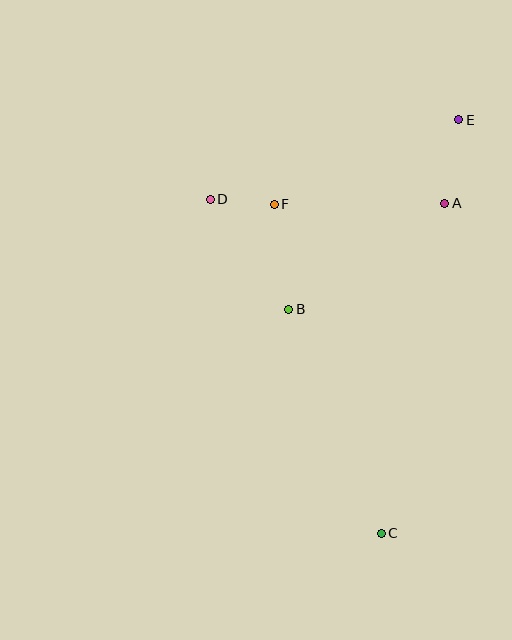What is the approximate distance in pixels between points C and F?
The distance between C and F is approximately 346 pixels.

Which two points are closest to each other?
Points D and F are closest to each other.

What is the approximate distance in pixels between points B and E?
The distance between B and E is approximately 254 pixels.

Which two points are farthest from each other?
Points C and E are farthest from each other.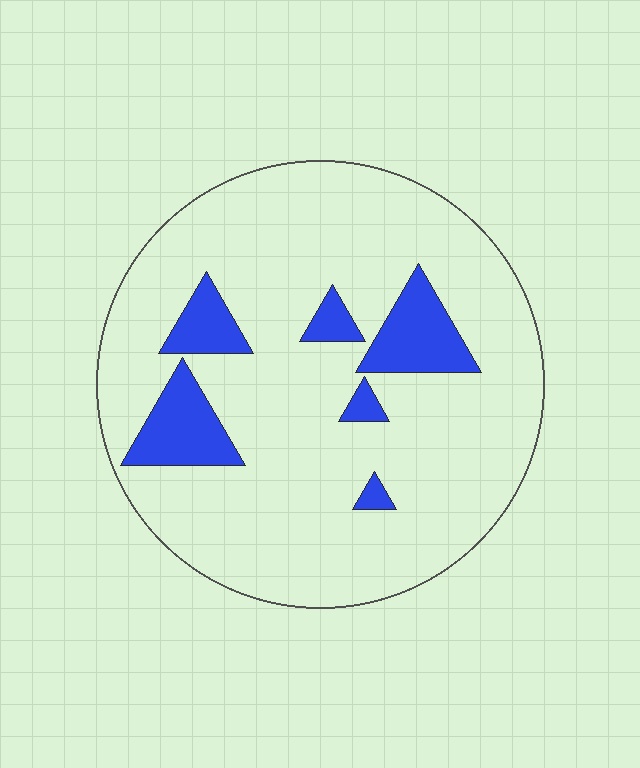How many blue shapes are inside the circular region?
6.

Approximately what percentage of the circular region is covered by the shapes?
Approximately 15%.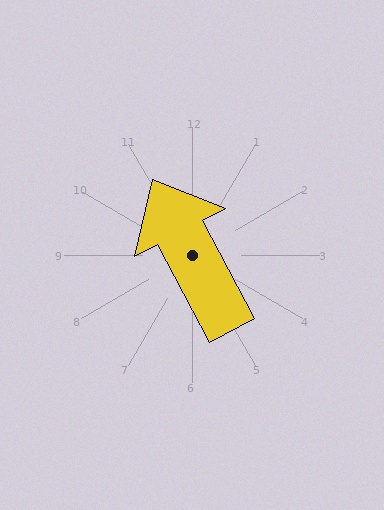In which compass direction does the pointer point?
Northwest.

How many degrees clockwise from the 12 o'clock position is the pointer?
Approximately 332 degrees.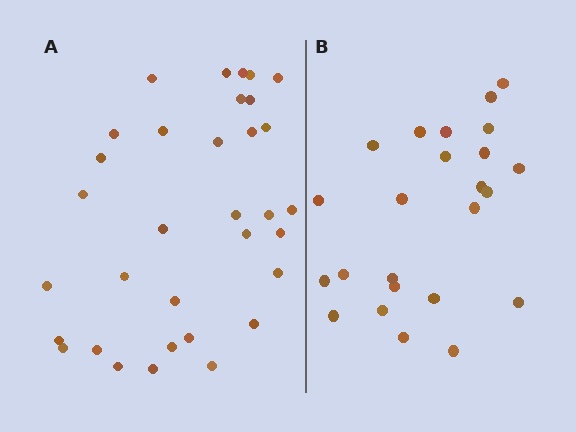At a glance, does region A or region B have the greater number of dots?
Region A (the left region) has more dots.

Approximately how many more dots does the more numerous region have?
Region A has roughly 8 or so more dots than region B.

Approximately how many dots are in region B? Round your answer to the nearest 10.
About 20 dots. (The exact count is 24, which rounds to 20.)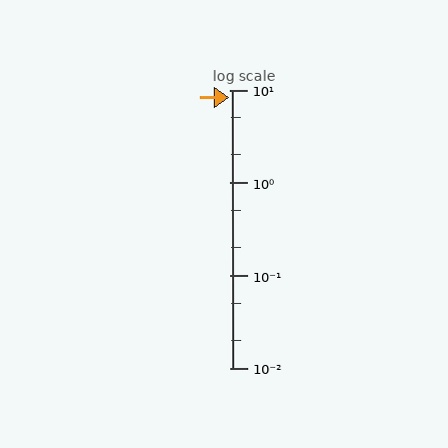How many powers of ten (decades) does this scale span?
The scale spans 3 decades, from 0.01 to 10.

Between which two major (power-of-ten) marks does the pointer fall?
The pointer is between 1 and 10.